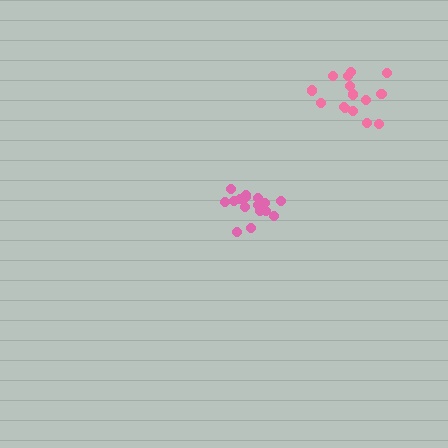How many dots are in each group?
Group 1: 16 dots, Group 2: 15 dots (31 total).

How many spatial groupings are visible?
There are 2 spatial groupings.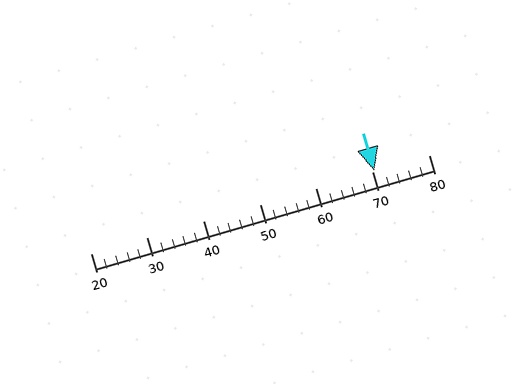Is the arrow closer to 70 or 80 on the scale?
The arrow is closer to 70.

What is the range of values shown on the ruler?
The ruler shows values from 20 to 80.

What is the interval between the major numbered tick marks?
The major tick marks are spaced 10 units apart.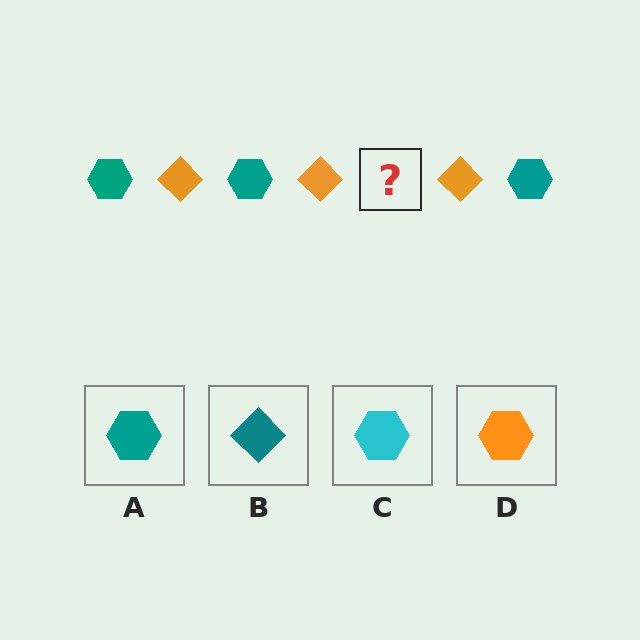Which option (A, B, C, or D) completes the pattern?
A.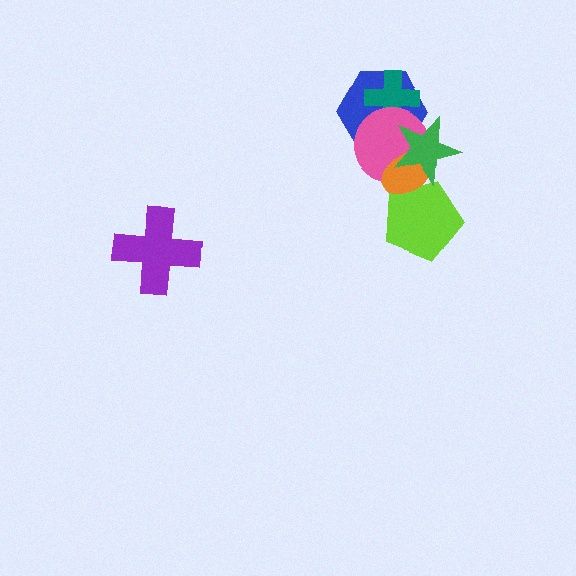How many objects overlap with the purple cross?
0 objects overlap with the purple cross.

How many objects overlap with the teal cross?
2 objects overlap with the teal cross.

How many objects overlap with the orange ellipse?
3 objects overlap with the orange ellipse.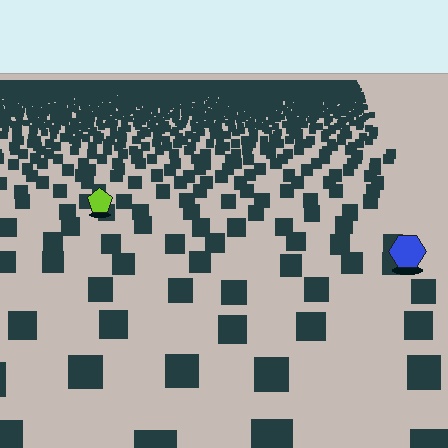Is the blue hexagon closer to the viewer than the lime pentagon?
Yes. The blue hexagon is closer — you can tell from the texture gradient: the ground texture is coarser near it.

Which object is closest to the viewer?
The blue hexagon is closest. The texture marks near it are larger and more spread out.